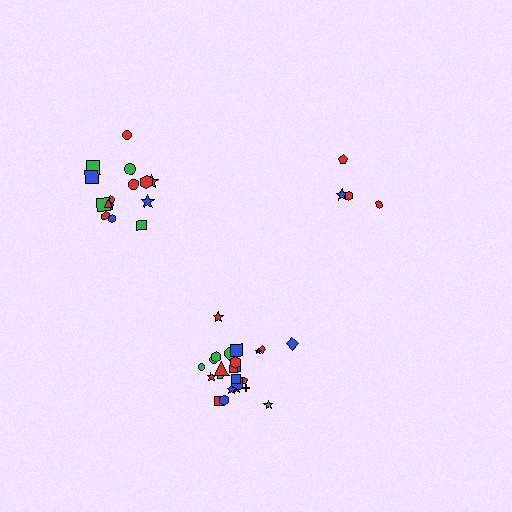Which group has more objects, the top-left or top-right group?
The top-left group.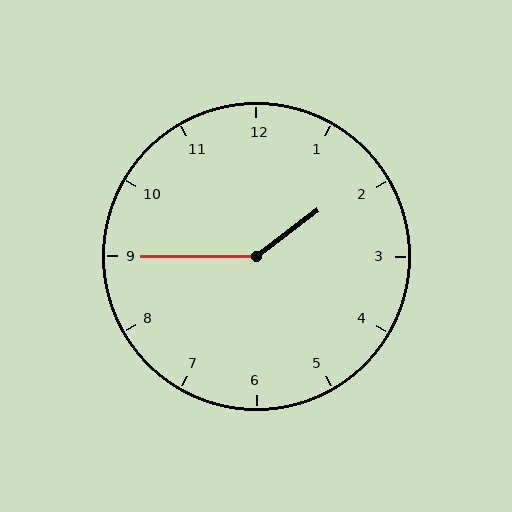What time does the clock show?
1:45.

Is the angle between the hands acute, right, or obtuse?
It is obtuse.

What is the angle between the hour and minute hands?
Approximately 142 degrees.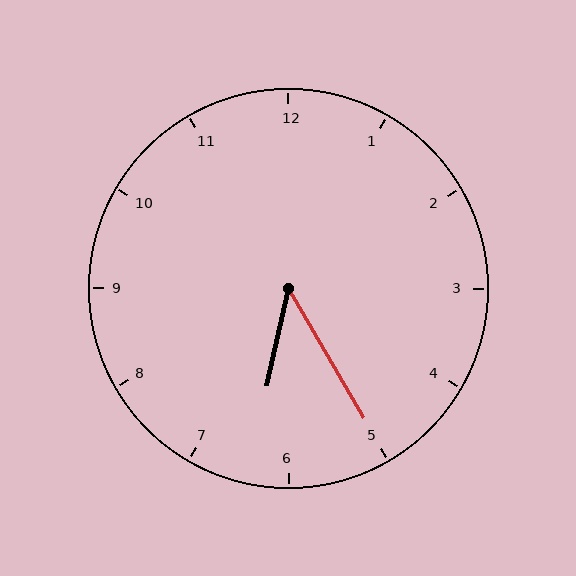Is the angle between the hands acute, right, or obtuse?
It is acute.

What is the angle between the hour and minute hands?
Approximately 42 degrees.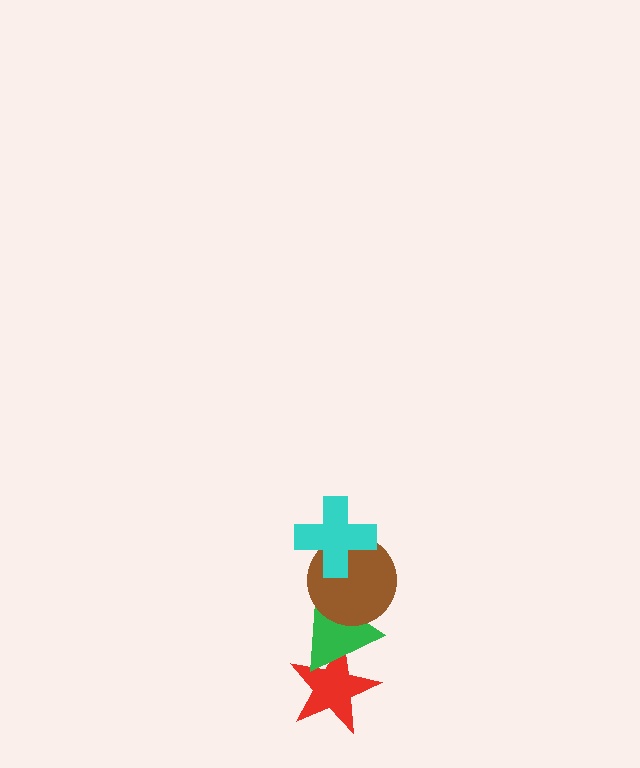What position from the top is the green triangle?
The green triangle is 3rd from the top.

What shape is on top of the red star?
The green triangle is on top of the red star.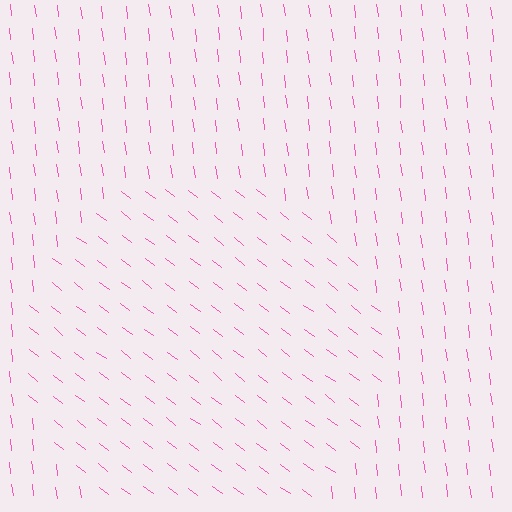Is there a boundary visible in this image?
Yes, there is a texture boundary formed by a change in line orientation.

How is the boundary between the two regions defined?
The boundary is defined purely by a change in line orientation (approximately 45 degrees difference). All lines are the same color and thickness.